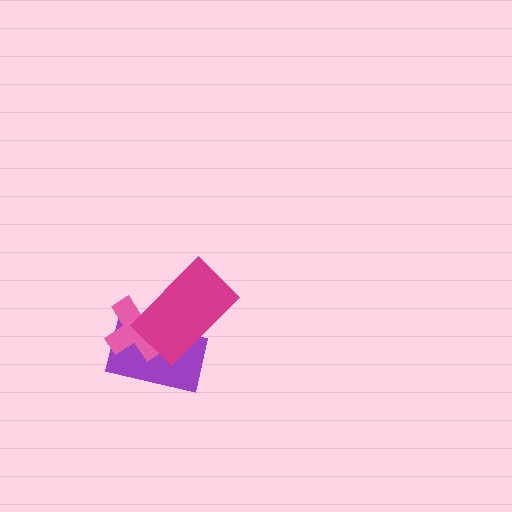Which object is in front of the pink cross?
The magenta rectangle is in front of the pink cross.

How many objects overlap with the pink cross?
2 objects overlap with the pink cross.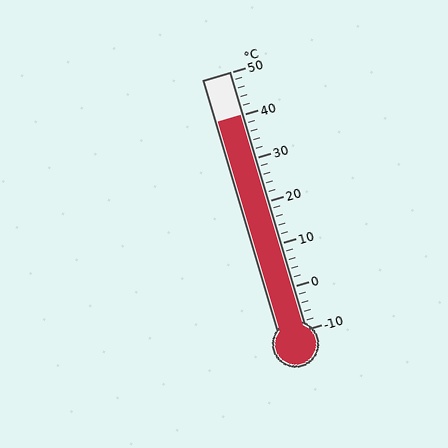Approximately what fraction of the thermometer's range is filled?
The thermometer is filled to approximately 85% of its range.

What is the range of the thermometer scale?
The thermometer scale ranges from -10°C to 50°C.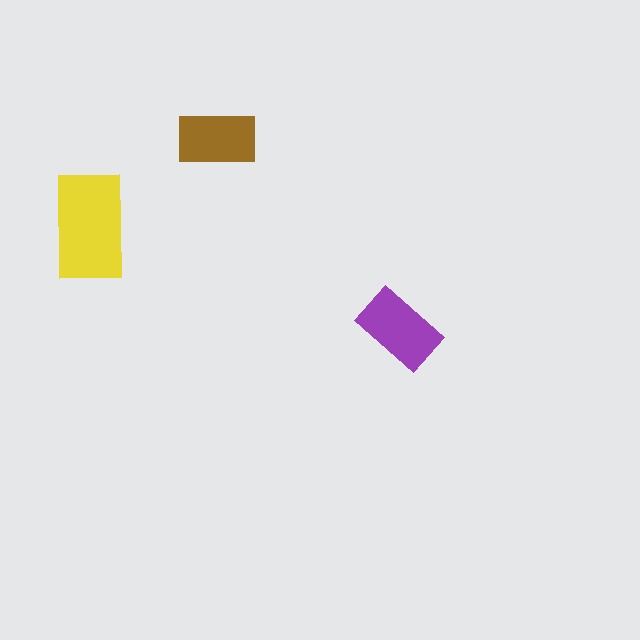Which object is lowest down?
The purple rectangle is bottommost.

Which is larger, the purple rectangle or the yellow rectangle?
The yellow one.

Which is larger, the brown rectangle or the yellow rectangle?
The yellow one.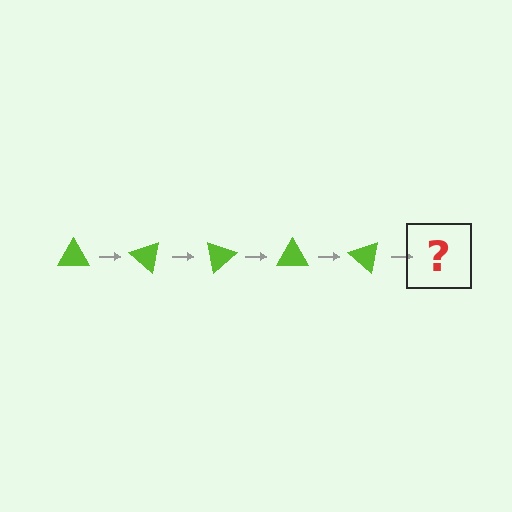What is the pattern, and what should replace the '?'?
The pattern is that the triangle rotates 40 degrees each step. The '?' should be a lime triangle rotated 200 degrees.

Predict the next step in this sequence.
The next step is a lime triangle rotated 200 degrees.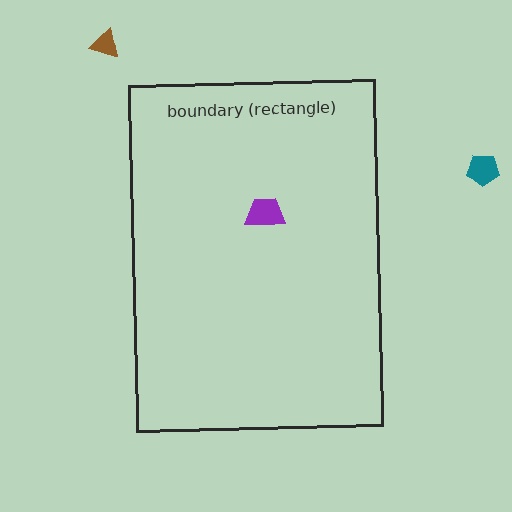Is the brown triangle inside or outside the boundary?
Outside.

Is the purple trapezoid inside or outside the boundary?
Inside.